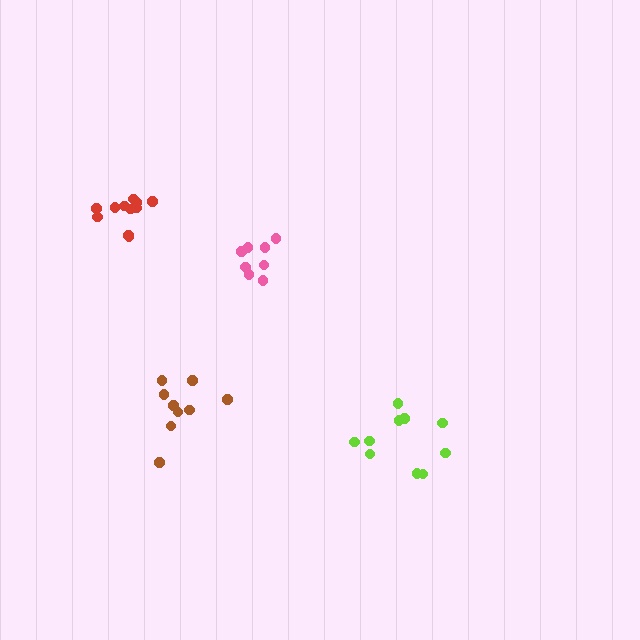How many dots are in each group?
Group 1: 10 dots, Group 2: 8 dots, Group 3: 9 dots, Group 4: 11 dots (38 total).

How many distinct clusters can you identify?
There are 4 distinct clusters.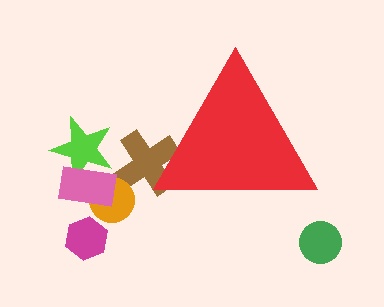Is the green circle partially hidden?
No, the green circle is fully visible.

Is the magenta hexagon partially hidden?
No, the magenta hexagon is fully visible.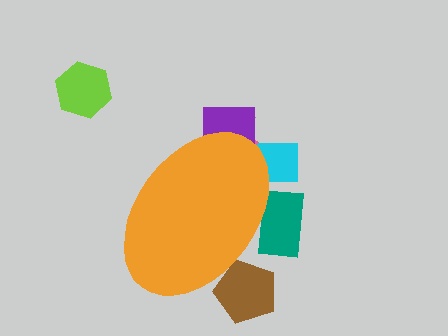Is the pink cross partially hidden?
Yes, the pink cross is partially hidden behind the orange ellipse.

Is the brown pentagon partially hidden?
Yes, the brown pentagon is partially hidden behind the orange ellipse.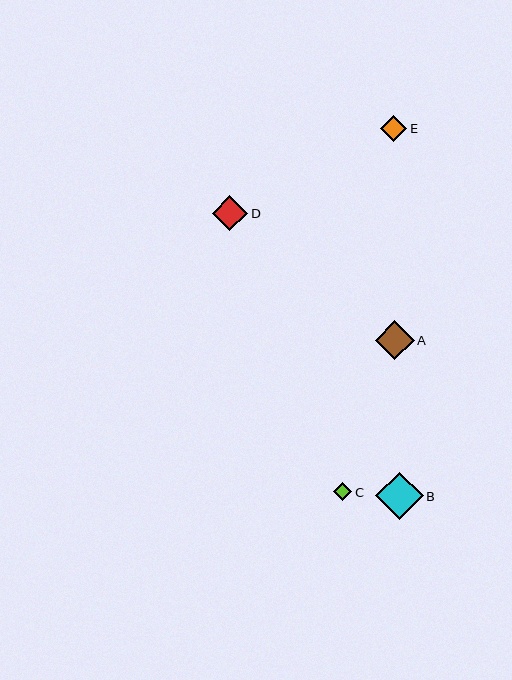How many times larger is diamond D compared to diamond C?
Diamond D is approximately 1.9 times the size of diamond C.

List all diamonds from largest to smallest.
From largest to smallest: B, A, D, E, C.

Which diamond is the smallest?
Diamond C is the smallest with a size of approximately 18 pixels.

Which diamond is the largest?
Diamond B is the largest with a size of approximately 48 pixels.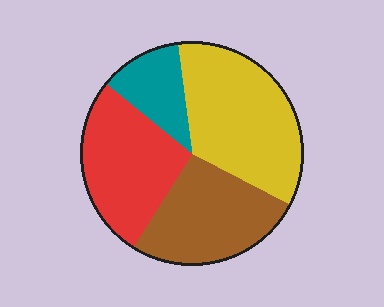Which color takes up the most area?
Yellow, at roughly 35%.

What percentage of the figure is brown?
Brown takes up between a quarter and a half of the figure.